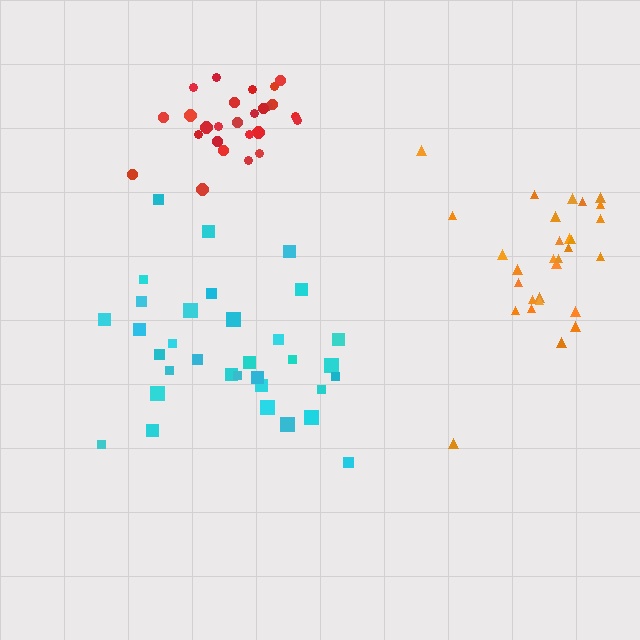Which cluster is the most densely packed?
Red.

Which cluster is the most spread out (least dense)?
Cyan.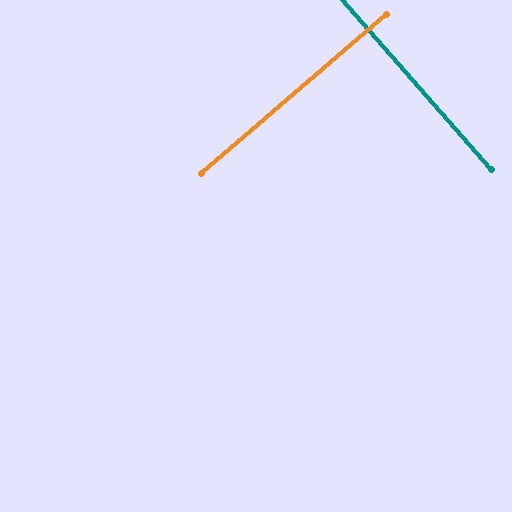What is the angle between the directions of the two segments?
Approximately 89 degrees.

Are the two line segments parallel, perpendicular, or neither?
Perpendicular — they meet at approximately 89°.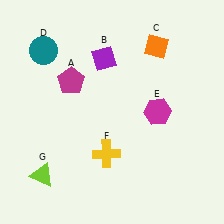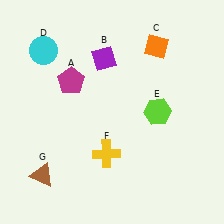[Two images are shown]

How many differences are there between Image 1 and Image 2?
There are 3 differences between the two images.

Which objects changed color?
D changed from teal to cyan. E changed from magenta to lime. G changed from lime to brown.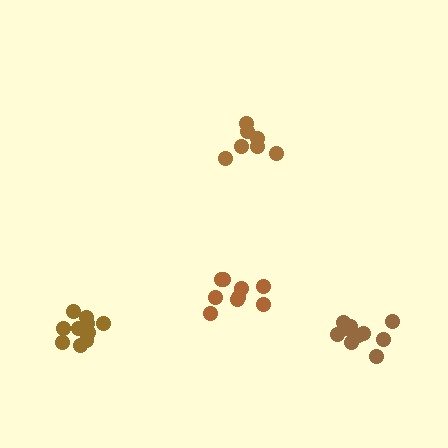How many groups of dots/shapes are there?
There are 4 groups.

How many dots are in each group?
Group 1: 9 dots, Group 2: 10 dots, Group 3: 10 dots, Group 4: 7 dots (36 total).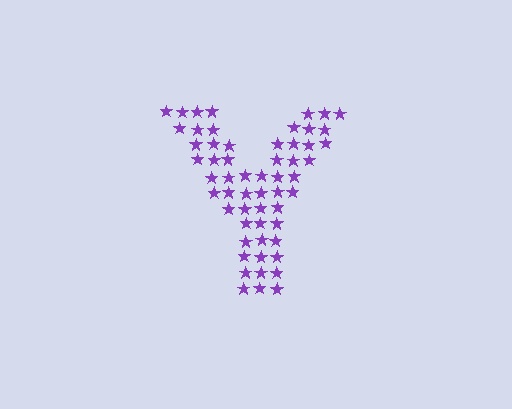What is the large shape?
The large shape is the letter Y.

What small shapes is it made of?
It is made of small stars.